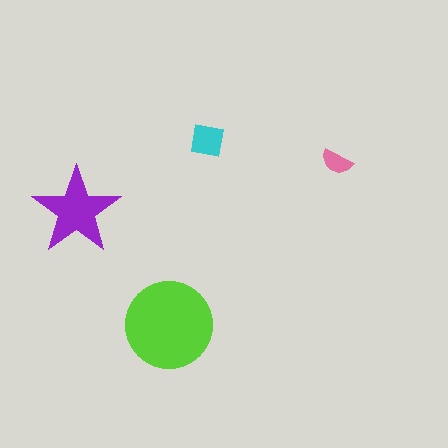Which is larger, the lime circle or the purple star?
The lime circle.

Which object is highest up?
The cyan square is topmost.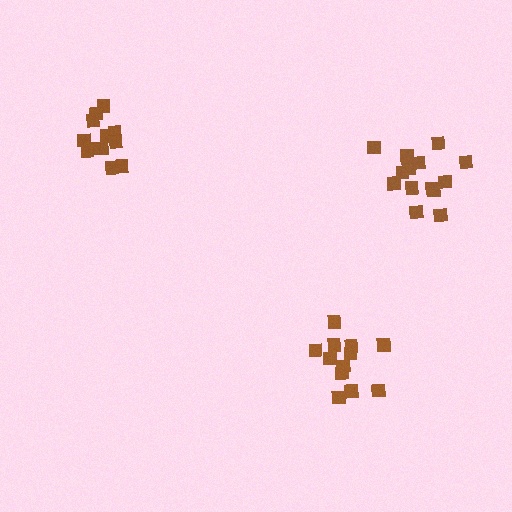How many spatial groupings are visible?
There are 3 spatial groupings.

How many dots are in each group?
Group 1: 14 dots, Group 2: 13 dots, Group 3: 12 dots (39 total).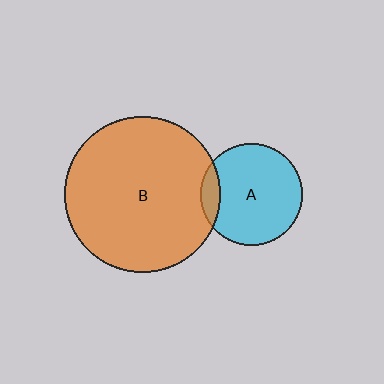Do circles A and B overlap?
Yes.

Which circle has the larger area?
Circle B (orange).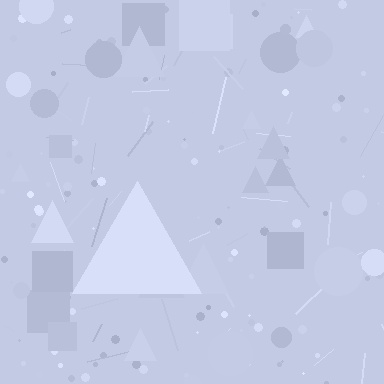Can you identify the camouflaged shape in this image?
The camouflaged shape is a triangle.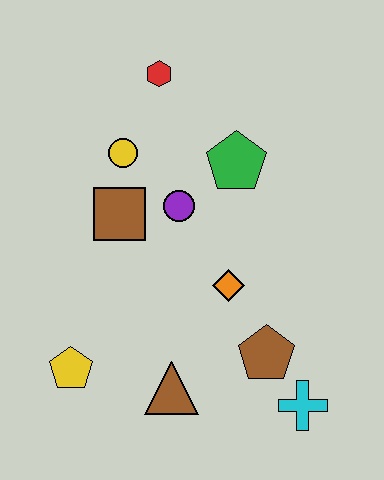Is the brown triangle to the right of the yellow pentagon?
Yes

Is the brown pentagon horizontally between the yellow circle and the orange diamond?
No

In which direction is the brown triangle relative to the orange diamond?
The brown triangle is below the orange diamond.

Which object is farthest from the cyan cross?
The red hexagon is farthest from the cyan cross.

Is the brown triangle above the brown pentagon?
No